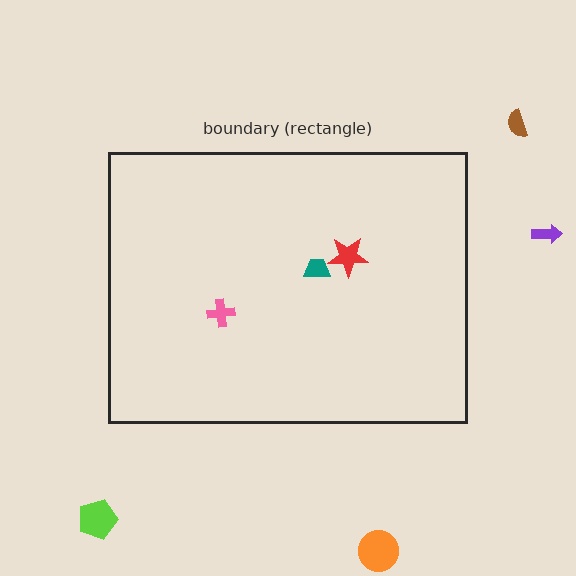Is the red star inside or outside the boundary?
Inside.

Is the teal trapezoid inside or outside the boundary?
Inside.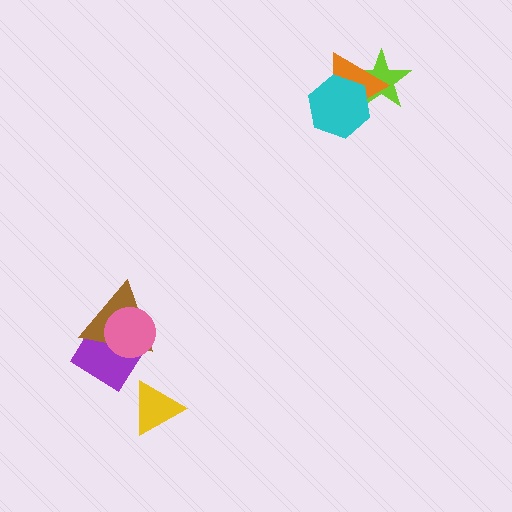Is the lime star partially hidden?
Yes, it is partially covered by another shape.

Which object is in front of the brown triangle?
The pink circle is in front of the brown triangle.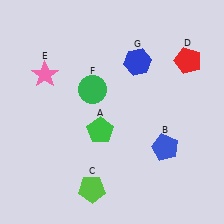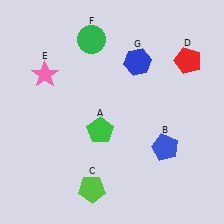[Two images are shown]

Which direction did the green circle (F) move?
The green circle (F) moved up.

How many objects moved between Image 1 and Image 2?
1 object moved between the two images.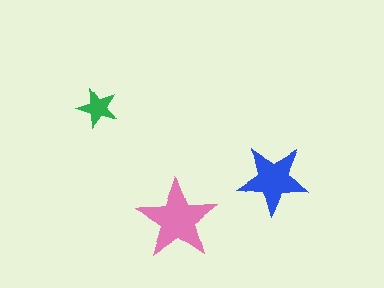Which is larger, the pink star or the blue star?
The pink one.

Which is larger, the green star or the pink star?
The pink one.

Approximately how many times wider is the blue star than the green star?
About 2 times wider.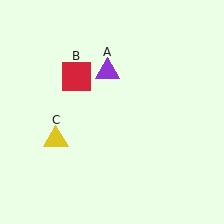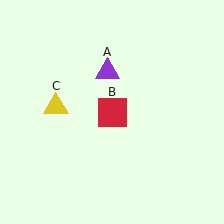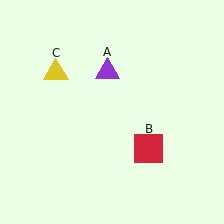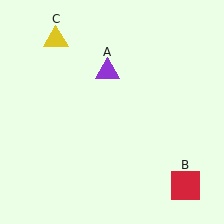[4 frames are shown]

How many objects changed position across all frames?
2 objects changed position: red square (object B), yellow triangle (object C).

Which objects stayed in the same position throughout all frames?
Purple triangle (object A) remained stationary.